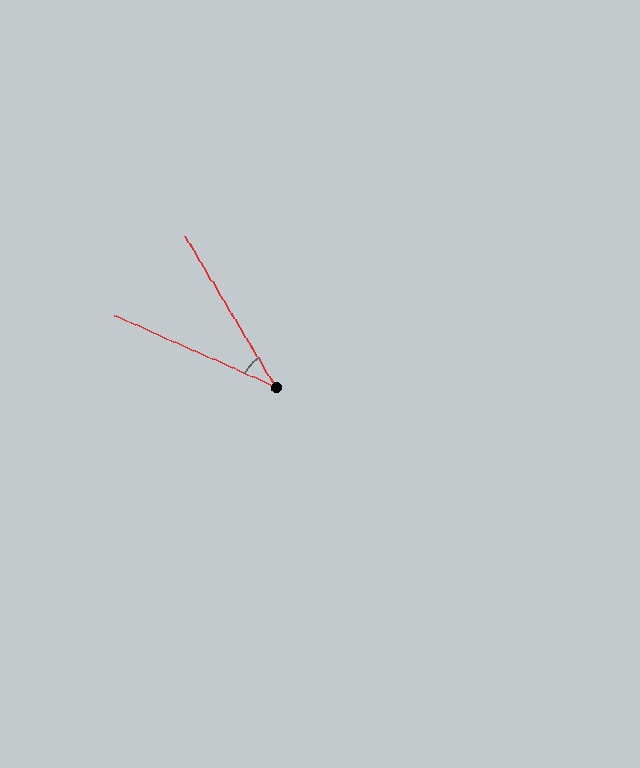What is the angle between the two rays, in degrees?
Approximately 35 degrees.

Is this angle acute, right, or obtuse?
It is acute.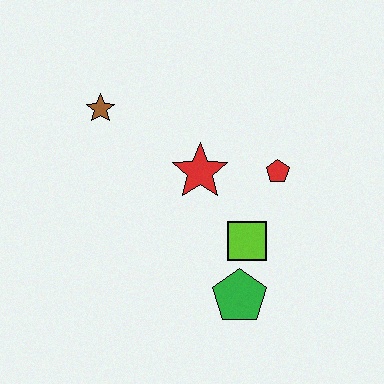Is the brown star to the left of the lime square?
Yes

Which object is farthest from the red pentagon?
The brown star is farthest from the red pentagon.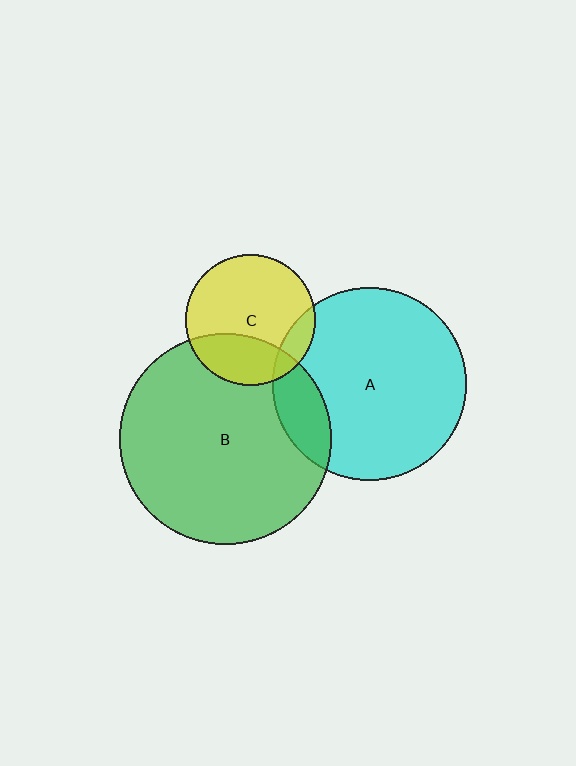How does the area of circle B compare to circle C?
Approximately 2.6 times.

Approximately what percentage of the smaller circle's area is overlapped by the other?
Approximately 15%.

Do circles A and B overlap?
Yes.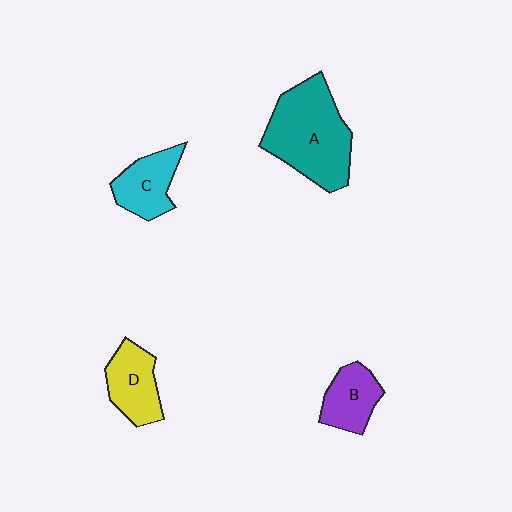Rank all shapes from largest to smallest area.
From largest to smallest: A (teal), D (yellow), C (cyan), B (purple).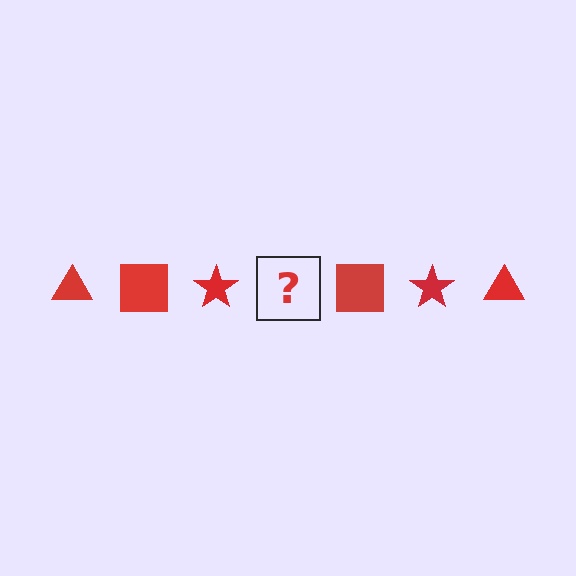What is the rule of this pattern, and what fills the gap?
The rule is that the pattern cycles through triangle, square, star shapes in red. The gap should be filled with a red triangle.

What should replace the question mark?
The question mark should be replaced with a red triangle.